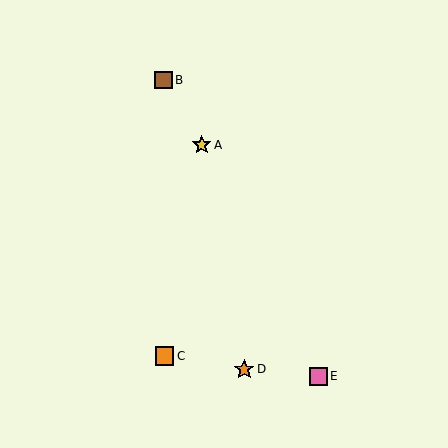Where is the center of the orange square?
The center of the orange square is at (164, 356).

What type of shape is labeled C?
Shape C is an orange square.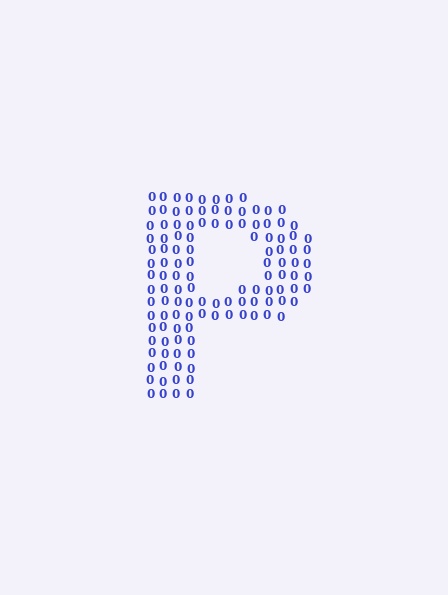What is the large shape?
The large shape is the letter P.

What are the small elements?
The small elements are digit 0's.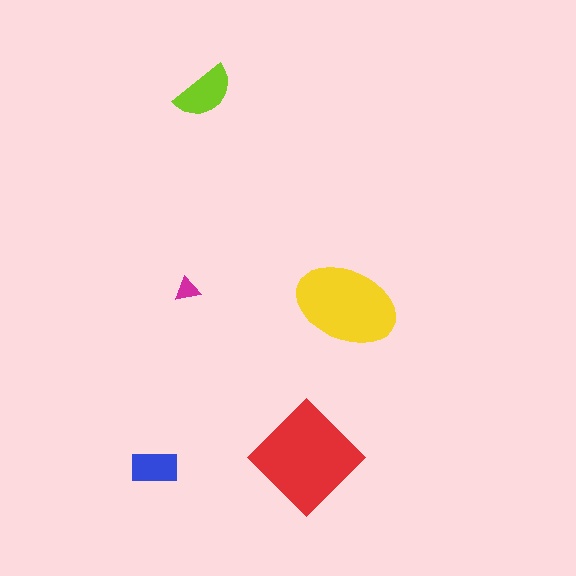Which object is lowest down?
The blue rectangle is bottommost.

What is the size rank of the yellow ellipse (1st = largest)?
2nd.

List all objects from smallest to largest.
The magenta triangle, the blue rectangle, the lime semicircle, the yellow ellipse, the red diamond.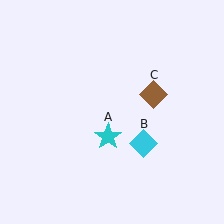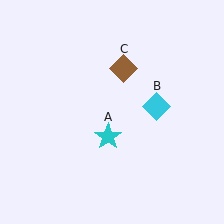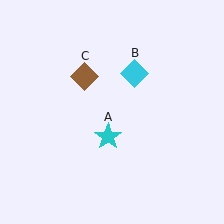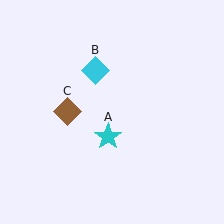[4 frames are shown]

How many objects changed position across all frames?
2 objects changed position: cyan diamond (object B), brown diamond (object C).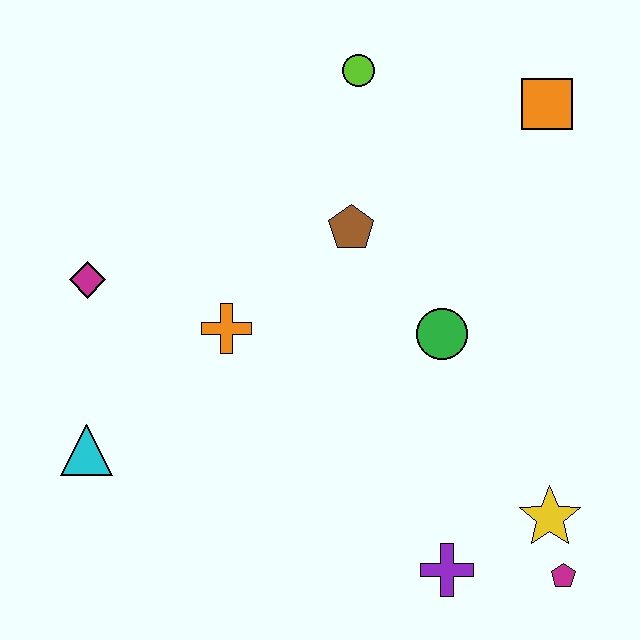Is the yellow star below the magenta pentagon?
No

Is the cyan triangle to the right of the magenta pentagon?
No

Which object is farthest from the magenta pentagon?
The magenta diamond is farthest from the magenta pentagon.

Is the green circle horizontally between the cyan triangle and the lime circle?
No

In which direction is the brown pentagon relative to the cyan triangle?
The brown pentagon is to the right of the cyan triangle.